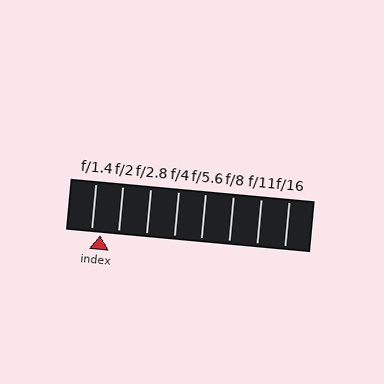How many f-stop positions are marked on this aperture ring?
There are 8 f-stop positions marked.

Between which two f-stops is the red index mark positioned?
The index mark is between f/1.4 and f/2.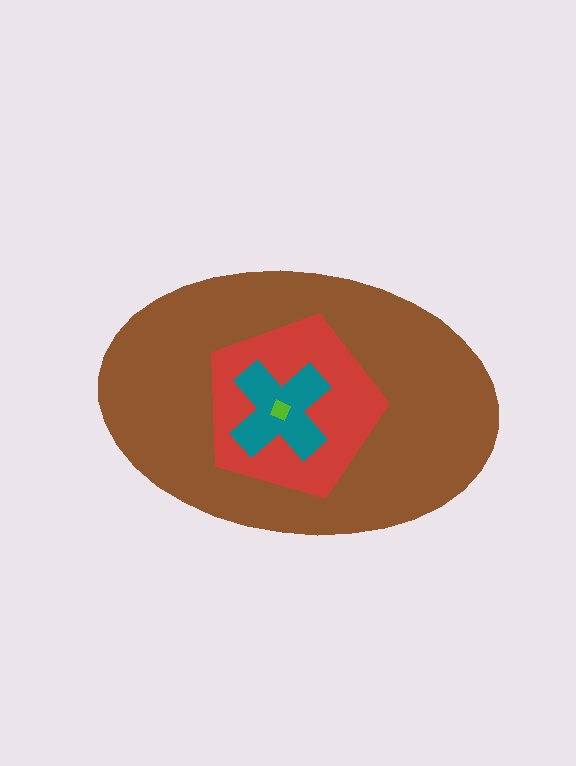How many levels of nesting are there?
4.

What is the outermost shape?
The brown ellipse.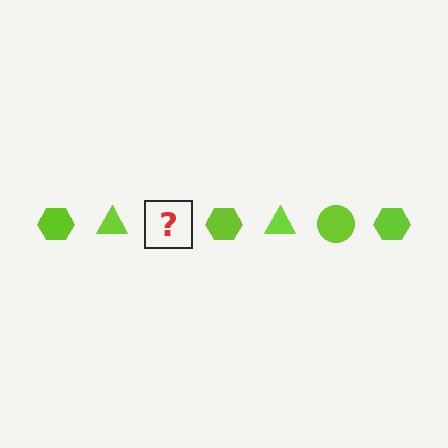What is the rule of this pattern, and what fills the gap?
The rule is that the pattern cycles through hexagon, triangle, circle shapes in lime. The gap should be filled with a lime circle.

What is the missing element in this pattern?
The missing element is a lime circle.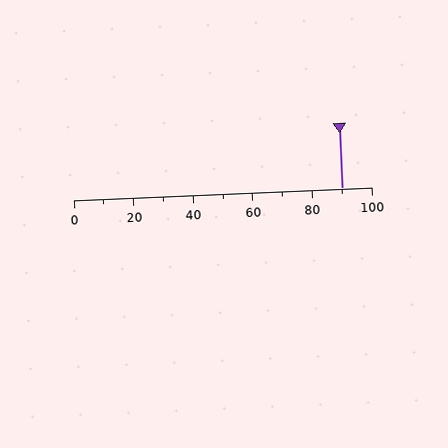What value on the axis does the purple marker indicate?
The marker indicates approximately 90.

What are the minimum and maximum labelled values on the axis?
The axis runs from 0 to 100.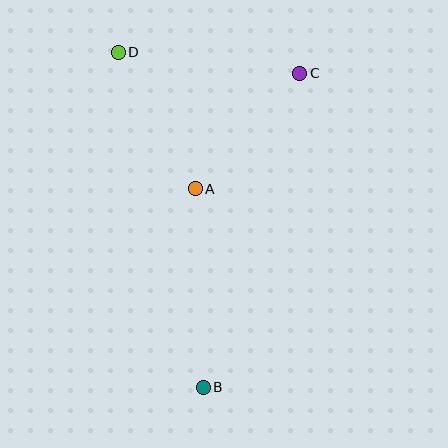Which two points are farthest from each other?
Points B and D are farthest from each other.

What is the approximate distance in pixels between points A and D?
The distance between A and D is approximately 157 pixels.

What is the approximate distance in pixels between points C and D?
The distance between C and D is approximately 183 pixels.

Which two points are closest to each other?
Points A and C are closest to each other.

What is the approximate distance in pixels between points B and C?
The distance between B and C is approximately 329 pixels.